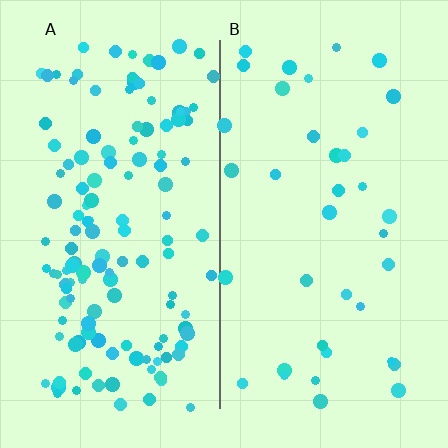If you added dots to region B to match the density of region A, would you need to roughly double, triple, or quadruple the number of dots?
Approximately quadruple.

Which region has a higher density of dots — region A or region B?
A (the left).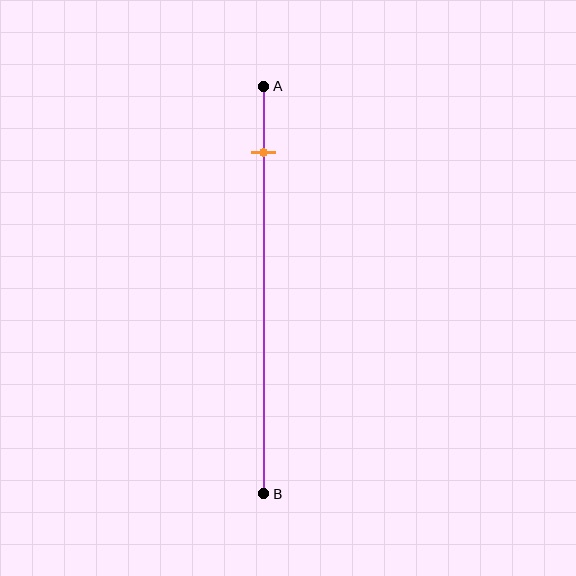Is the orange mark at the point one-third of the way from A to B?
No, the mark is at about 15% from A, not at the 33% one-third point.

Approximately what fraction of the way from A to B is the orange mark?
The orange mark is approximately 15% of the way from A to B.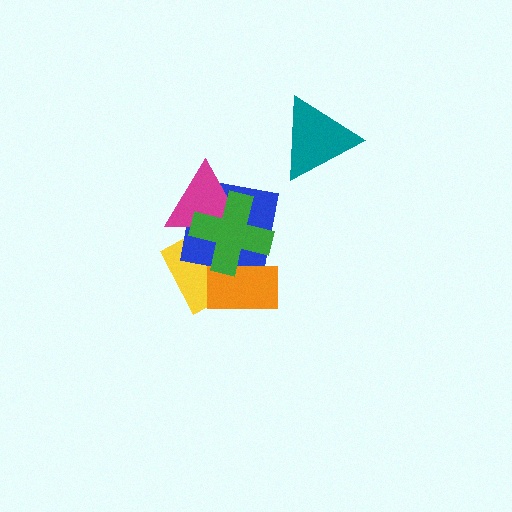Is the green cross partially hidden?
No, no other shape covers it.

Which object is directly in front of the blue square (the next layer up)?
The orange rectangle is directly in front of the blue square.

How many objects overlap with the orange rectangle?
3 objects overlap with the orange rectangle.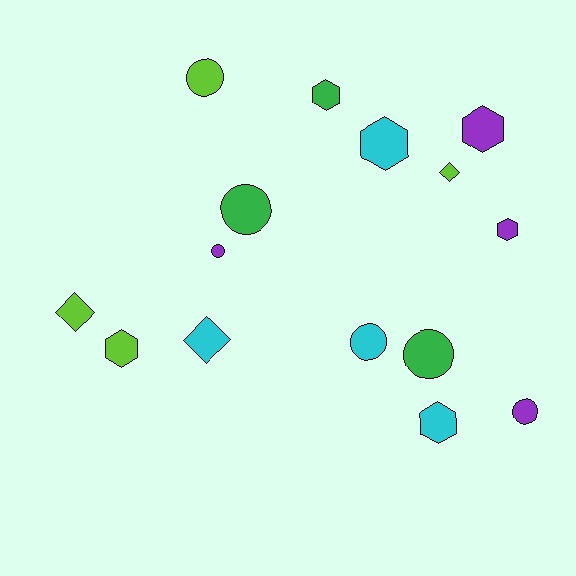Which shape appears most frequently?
Circle, with 6 objects.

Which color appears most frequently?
Lime, with 4 objects.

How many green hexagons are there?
There is 1 green hexagon.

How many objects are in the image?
There are 15 objects.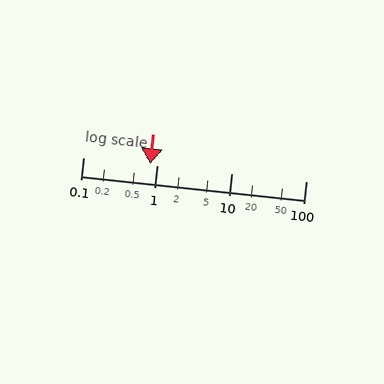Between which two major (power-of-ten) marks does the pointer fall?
The pointer is between 0.1 and 1.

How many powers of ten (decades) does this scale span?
The scale spans 3 decades, from 0.1 to 100.